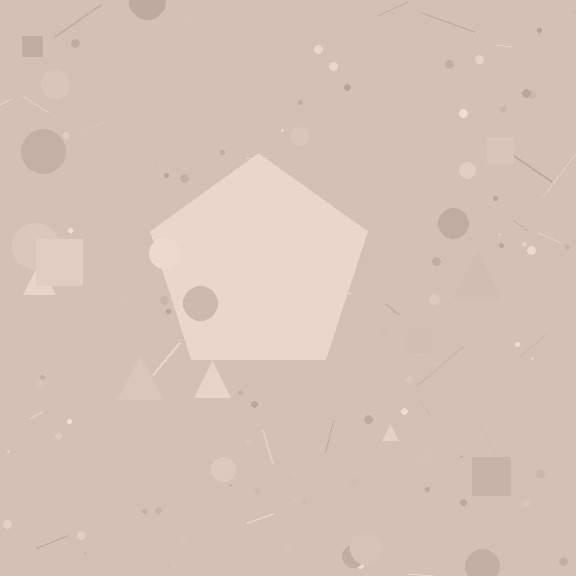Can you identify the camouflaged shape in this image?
The camouflaged shape is a pentagon.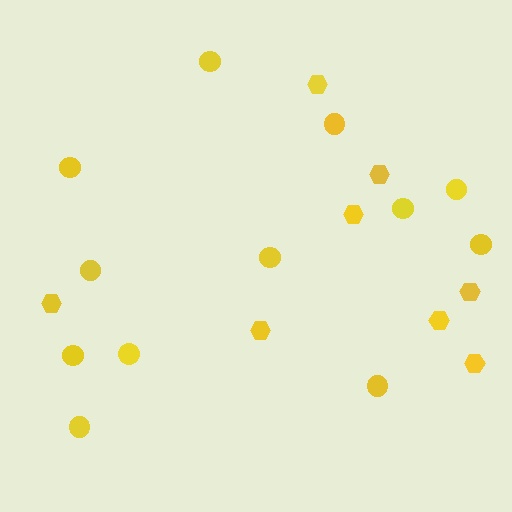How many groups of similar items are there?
There are 2 groups: one group of circles (12) and one group of hexagons (8).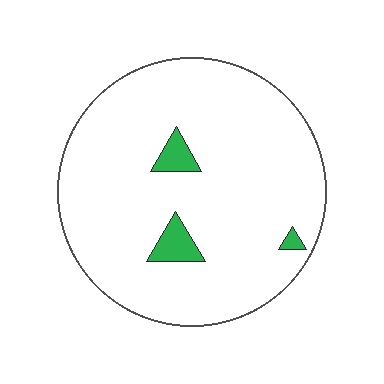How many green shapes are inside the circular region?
3.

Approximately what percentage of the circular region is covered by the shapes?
Approximately 5%.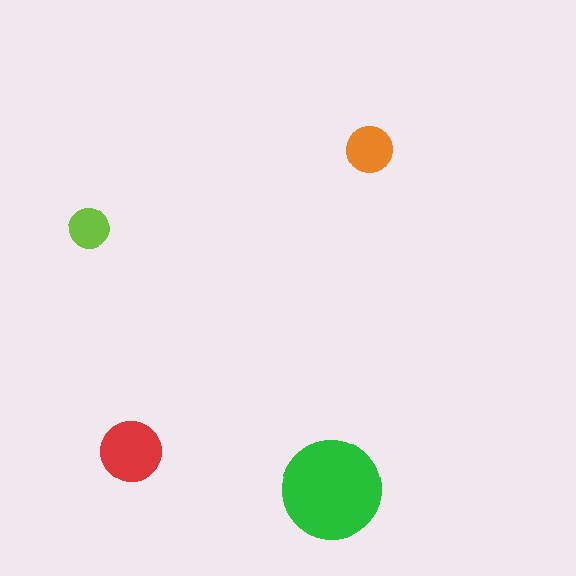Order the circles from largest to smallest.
the green one, the red one, the orange one, the lime one.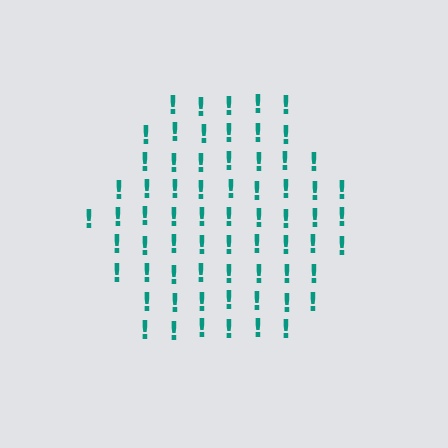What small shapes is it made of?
It is made of small exclamation marks.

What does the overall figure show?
The overall figure shows a hexagon.